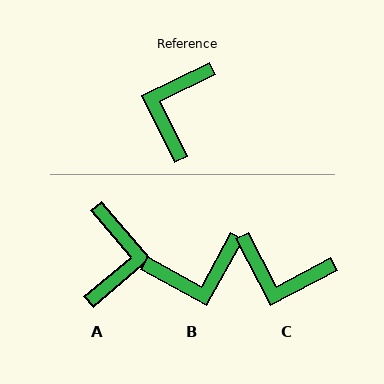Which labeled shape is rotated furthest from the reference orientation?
A, about 165 degrees away.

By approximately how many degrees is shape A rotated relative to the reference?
Approximately 165 degrees clockwise.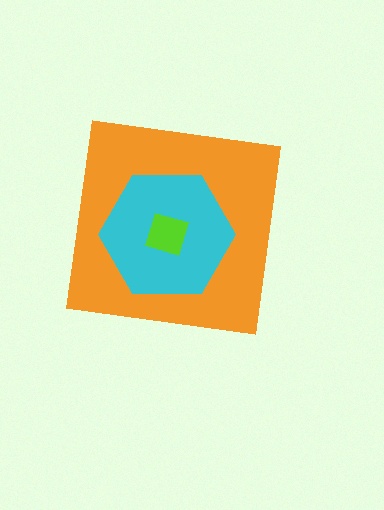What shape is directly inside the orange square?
The cyan hexagon.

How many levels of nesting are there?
3.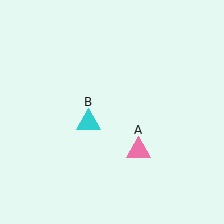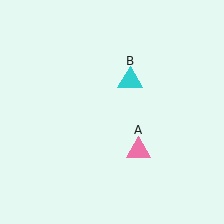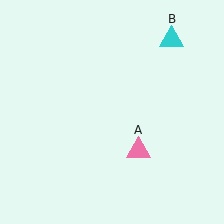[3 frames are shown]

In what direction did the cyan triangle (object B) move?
The cyan triangle (object B) moved up and to the right.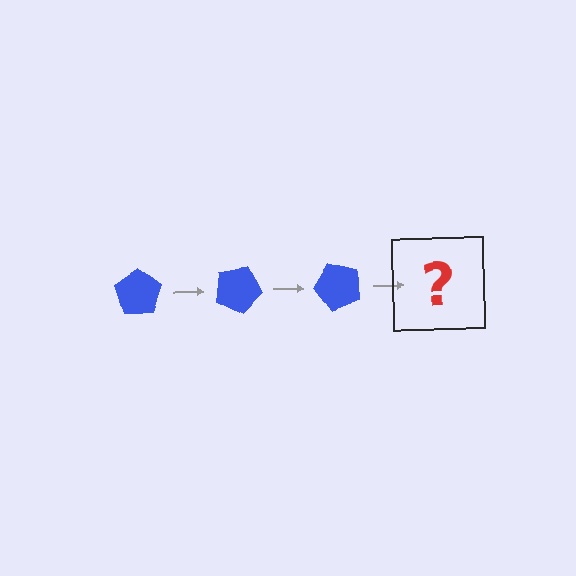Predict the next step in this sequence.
The next step is a blue pentagon rotated 75 degrees.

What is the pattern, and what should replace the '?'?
The pattern is that the pentagon rotates 25 degrees each step. The '?' should be a blue pentagon rotated 75 degrees.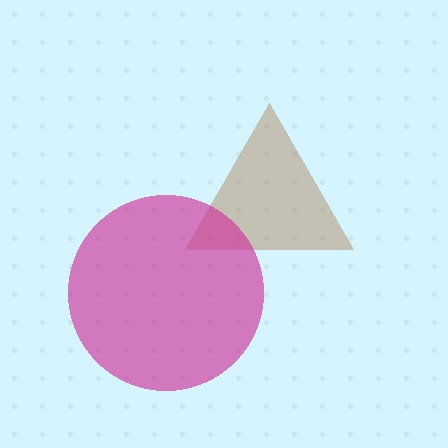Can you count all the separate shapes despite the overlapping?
Yes, there are 2 separate shapes.